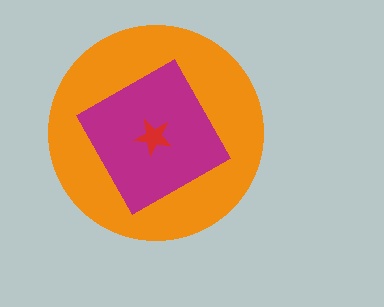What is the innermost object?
The red star.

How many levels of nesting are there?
3.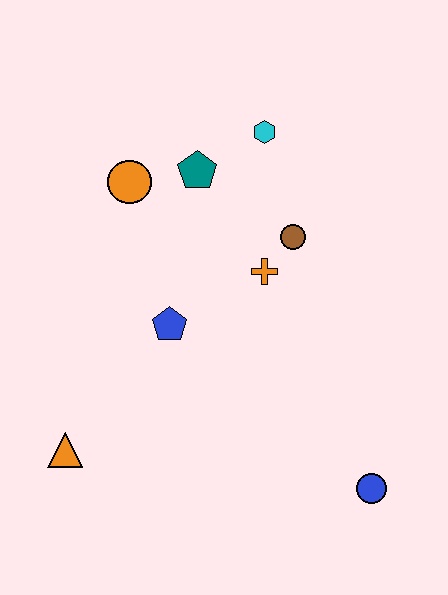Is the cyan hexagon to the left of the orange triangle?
No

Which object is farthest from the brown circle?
The orange triangle is farthest from the brown circle.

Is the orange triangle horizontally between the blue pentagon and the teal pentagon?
No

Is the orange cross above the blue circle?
Yes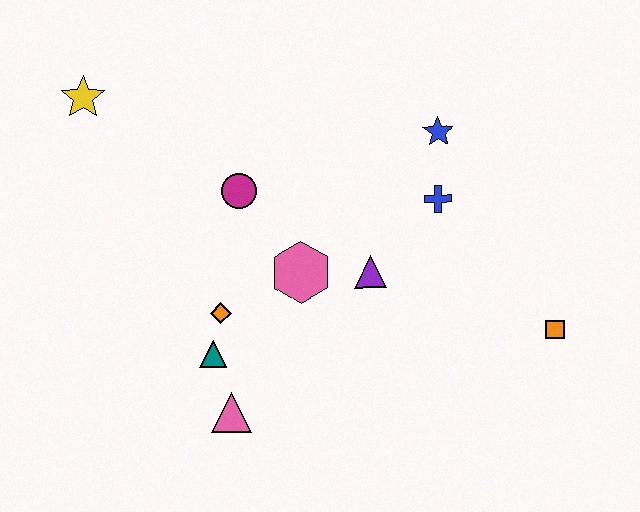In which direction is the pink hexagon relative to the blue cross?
The pink hexagon is to the left of the blue cross.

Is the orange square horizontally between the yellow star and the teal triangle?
No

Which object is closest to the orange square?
The blue cross is closest to the orange square.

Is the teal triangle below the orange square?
Yes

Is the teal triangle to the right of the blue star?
No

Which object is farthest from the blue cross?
The yellow star is farthest from the blue cross.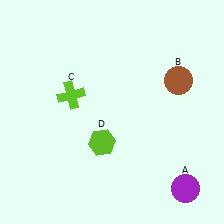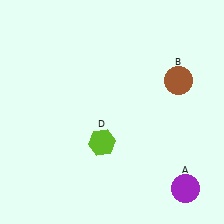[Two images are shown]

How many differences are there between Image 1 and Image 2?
There is 1 difference between the two images.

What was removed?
The lime cross (C) was removed in Image 2.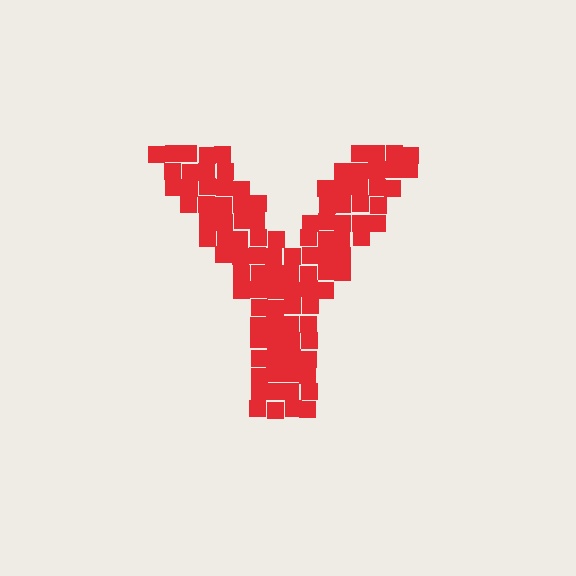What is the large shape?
The large shape is the letter Y.